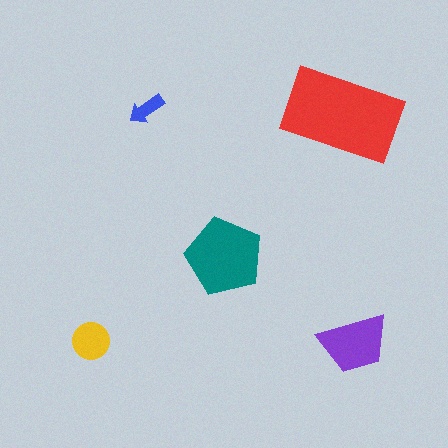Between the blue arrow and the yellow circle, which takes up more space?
The yellow circle.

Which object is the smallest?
The blue arrow.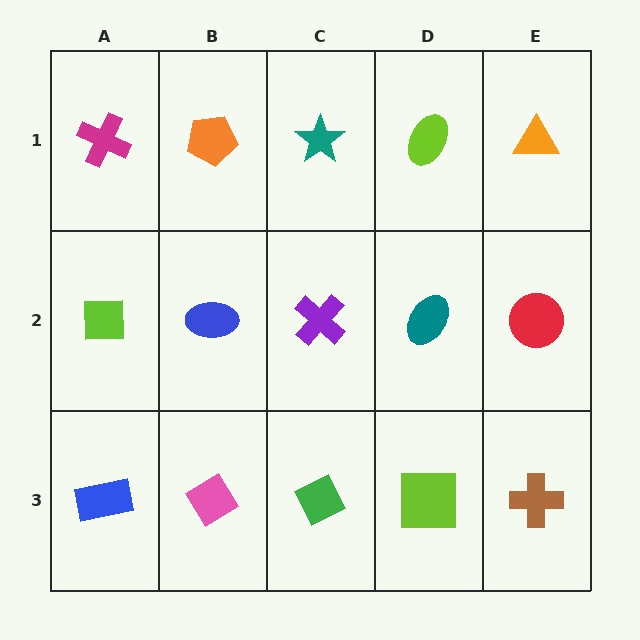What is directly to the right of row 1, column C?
A lime ellipse.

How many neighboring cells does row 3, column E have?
2.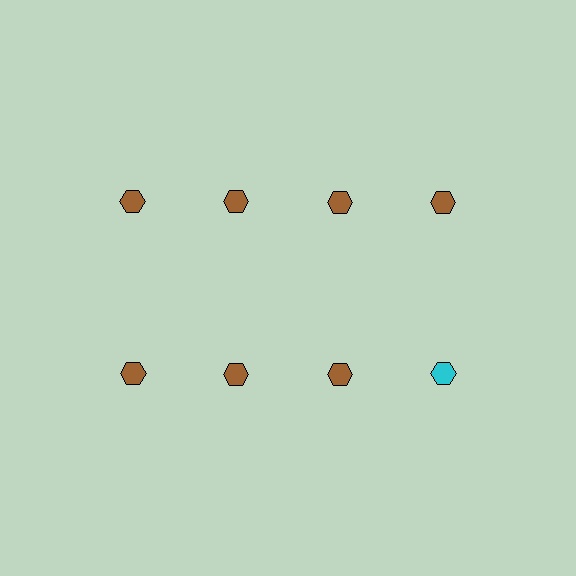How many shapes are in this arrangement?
There are 8 shapes arranged in a grid pattern.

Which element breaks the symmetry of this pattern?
The cyan hexagon in the second row, second from right column breaks the symmetry. All other shapes are brown hexagons.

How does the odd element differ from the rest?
It has a different color: cyan instead of brown.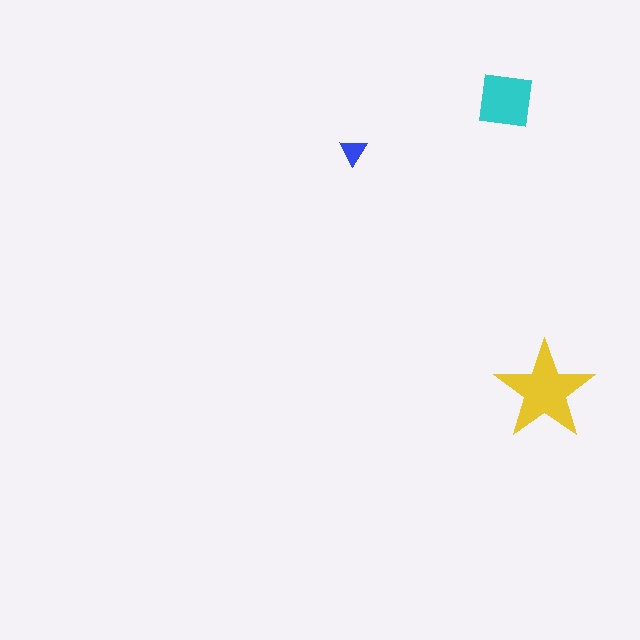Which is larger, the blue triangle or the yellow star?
The yellow star.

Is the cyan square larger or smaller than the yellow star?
Smaller.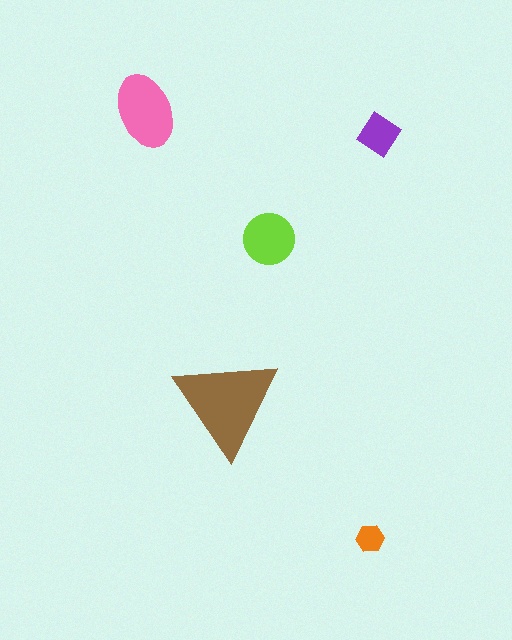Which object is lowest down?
The orange hexagon is bottommost.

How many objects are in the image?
There are 5 objects in the image.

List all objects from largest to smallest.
The brown triangle, the pink ellipse, the lime circle, the purple diamond, the orange hexagon.